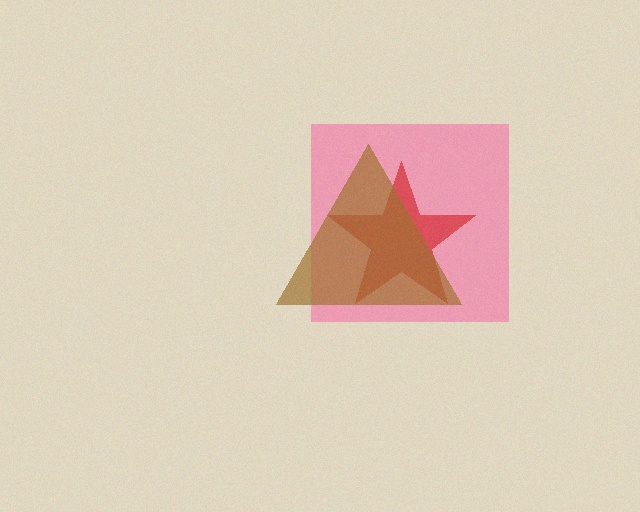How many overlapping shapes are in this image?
There are 3 overlapping shapes in the image.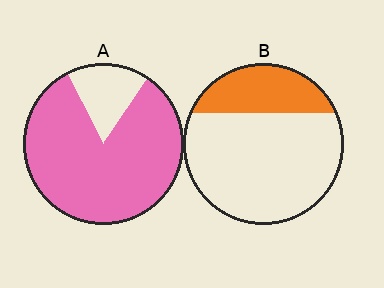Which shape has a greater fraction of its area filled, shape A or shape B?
Shape A.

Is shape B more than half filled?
No.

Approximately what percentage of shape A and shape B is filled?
A is approximately 85% and B is approximately 25%.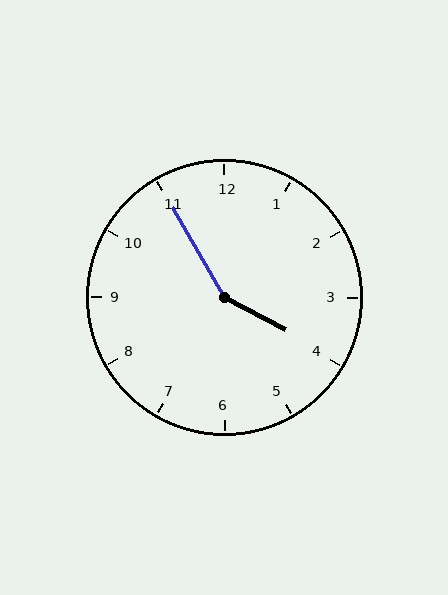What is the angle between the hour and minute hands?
Approximately 148 degrees.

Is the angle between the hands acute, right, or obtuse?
It is obtuse.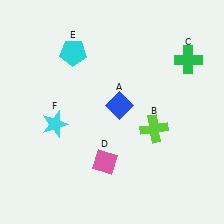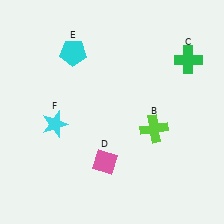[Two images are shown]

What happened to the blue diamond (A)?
The blue diamond (A) was removed in Image 2. It was in the top-right area of Image 1.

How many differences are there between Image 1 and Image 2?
There is 1 difference between the two images.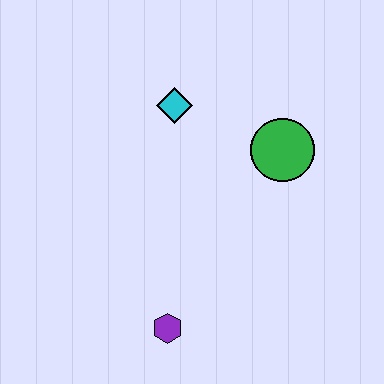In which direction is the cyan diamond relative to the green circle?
The cyan diamond is to the left of the green circle.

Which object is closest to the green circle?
The cyan diamond is closest to the green circle.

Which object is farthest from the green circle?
The purple hexagon is farthest from the green circle.